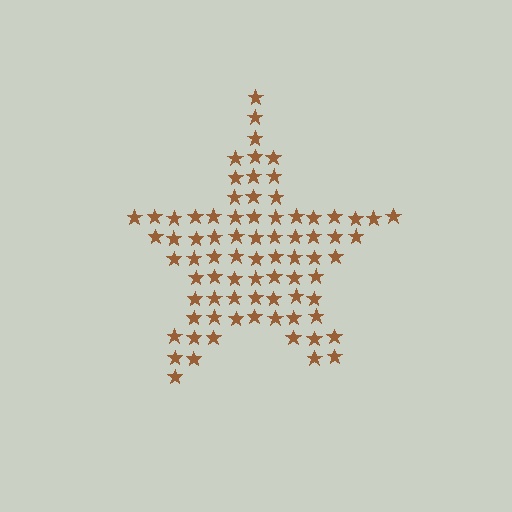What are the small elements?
The small elements are stars.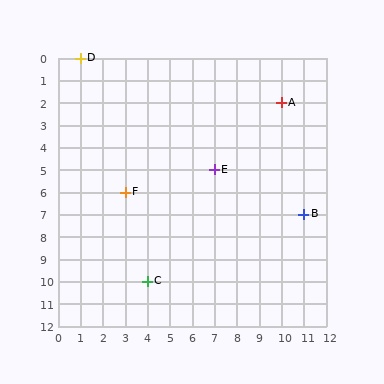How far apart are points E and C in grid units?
Points E and C are 3 columns and 5 rows apart (about 5.8 grid units diagonally).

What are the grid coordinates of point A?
Point A is at grid coordinates (10, 2).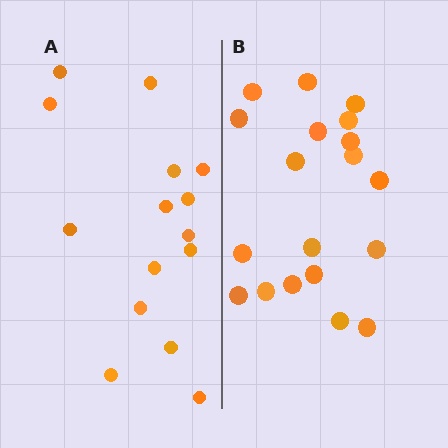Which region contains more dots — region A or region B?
Region B (the right region) has more dots.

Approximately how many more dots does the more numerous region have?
Region B has about 4 more dots than region A.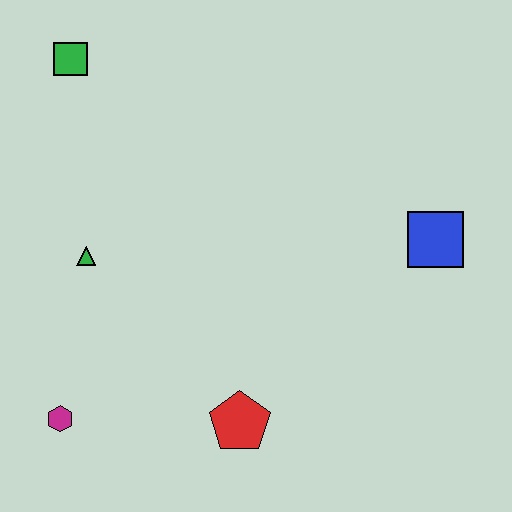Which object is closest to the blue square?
The red pentagon is closest to the blue square.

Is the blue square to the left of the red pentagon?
No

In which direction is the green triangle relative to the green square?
The green triangle is below the green square.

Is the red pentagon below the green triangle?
Yes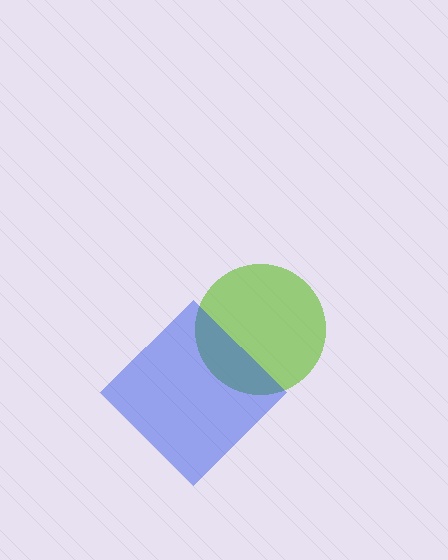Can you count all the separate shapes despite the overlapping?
Yes, there are 2 separate shapes.